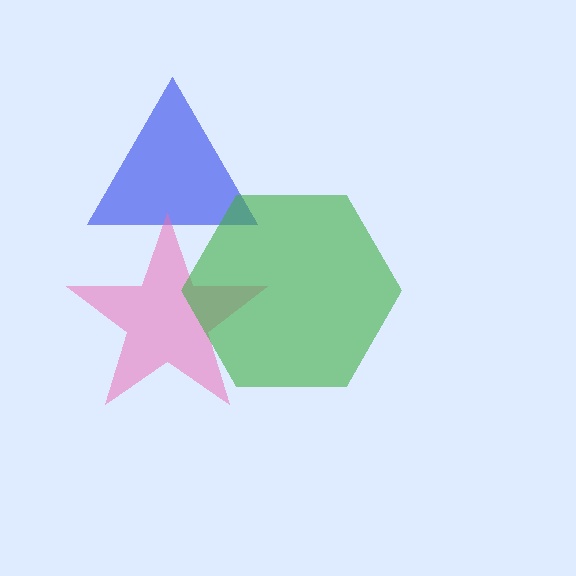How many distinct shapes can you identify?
There are 3 distinct shapes: a blue triangle, a pink star, a green hexagon.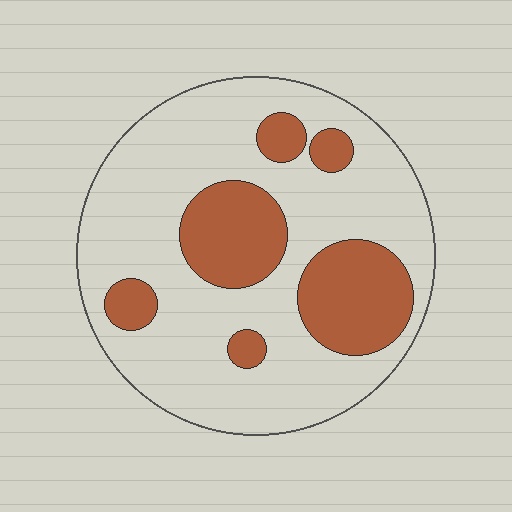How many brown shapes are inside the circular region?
6.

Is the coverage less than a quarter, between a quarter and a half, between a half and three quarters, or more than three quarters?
Between a quarter and a half.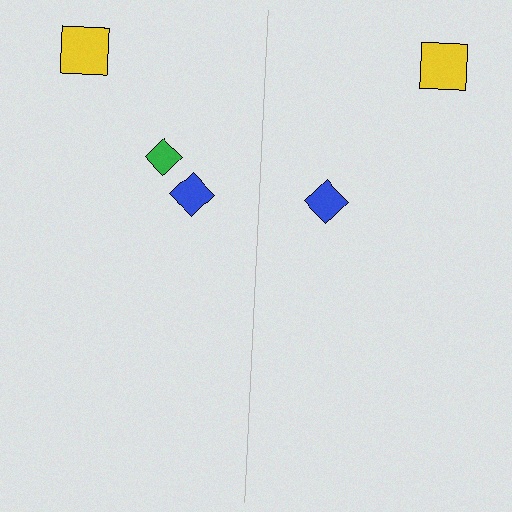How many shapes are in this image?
There are 5 shapes in this image.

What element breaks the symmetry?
A green diamond is missing from the right side.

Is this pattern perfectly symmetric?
No, the pattern is not perfectly symmetric. A green diamond is missing from the right side.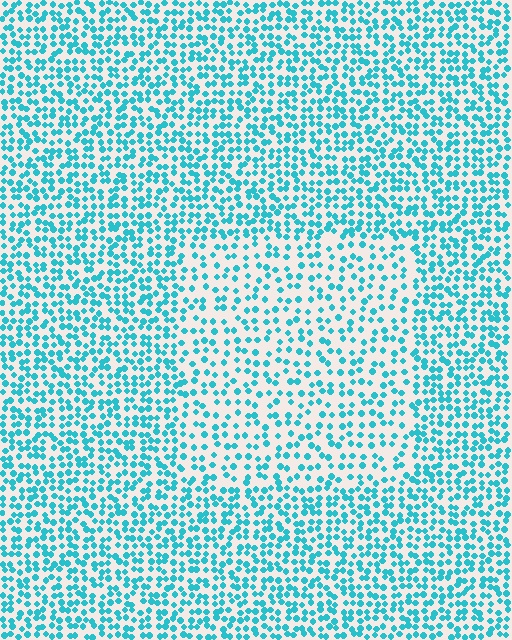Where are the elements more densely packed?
The elements are more densely packed outside the rectangle boundary.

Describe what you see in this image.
The image contains small cyan elements arranged at two different densities. A rectangle-shaped region is visible where the elements are less densely packed than the surrounding area.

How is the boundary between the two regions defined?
The boundary is defined by a change in element density (approximately 1.7x ratio). All elements are the same color, size, and shape.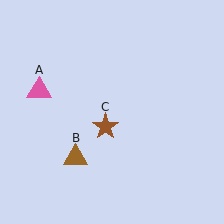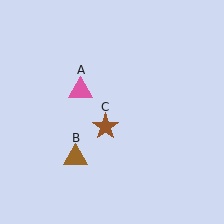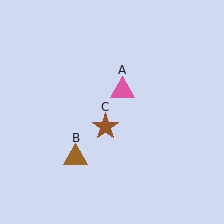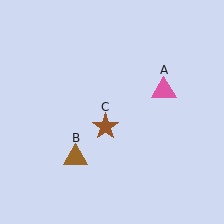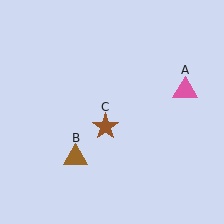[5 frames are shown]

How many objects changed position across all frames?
1 object changed position: pink triangle (object A).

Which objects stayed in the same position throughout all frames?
Brown triangle (object B) and brown star (object C) remained stationary.